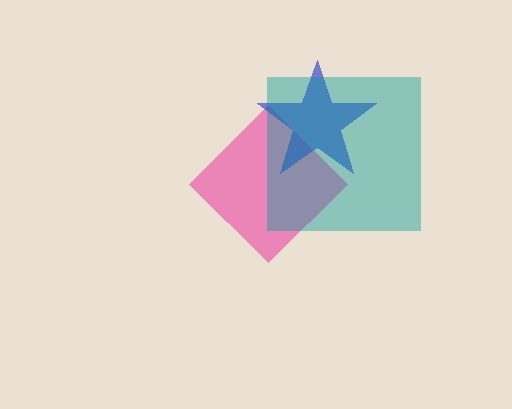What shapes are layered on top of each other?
The layered shapes are: a pink diamond, a blue star, a teal square.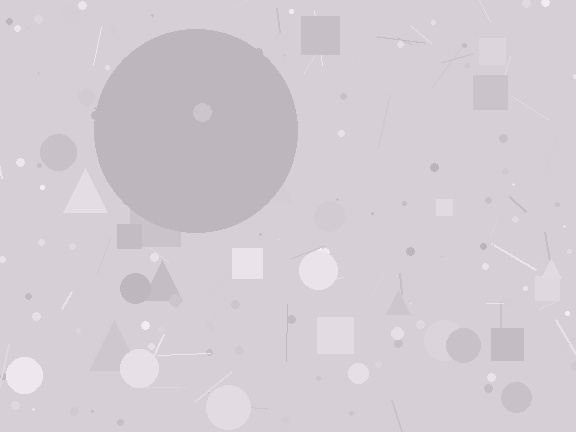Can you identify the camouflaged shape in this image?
The camouflaged shape is a circle.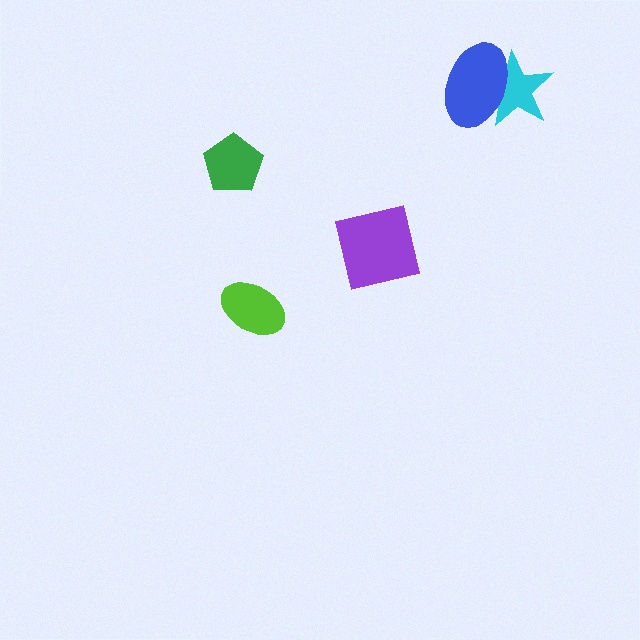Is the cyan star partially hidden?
Yes, it is partially covered by another shape.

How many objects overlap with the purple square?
0 objects overlap with the purple square.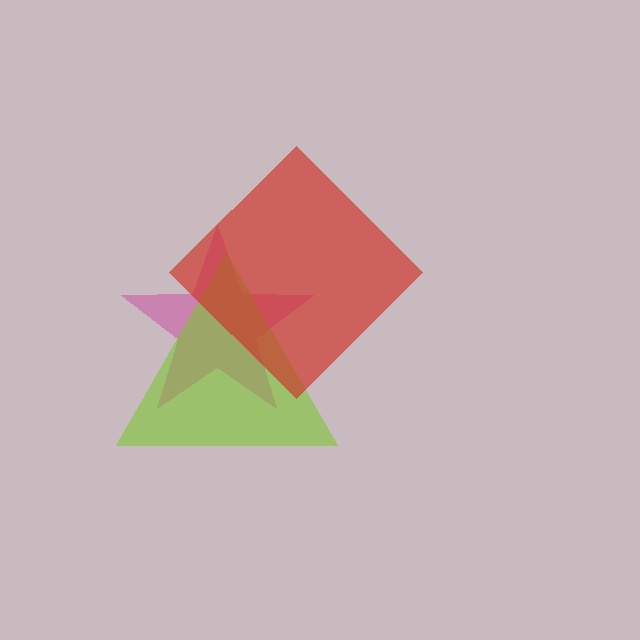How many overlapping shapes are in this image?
There are 3 overlapping shapes in the image.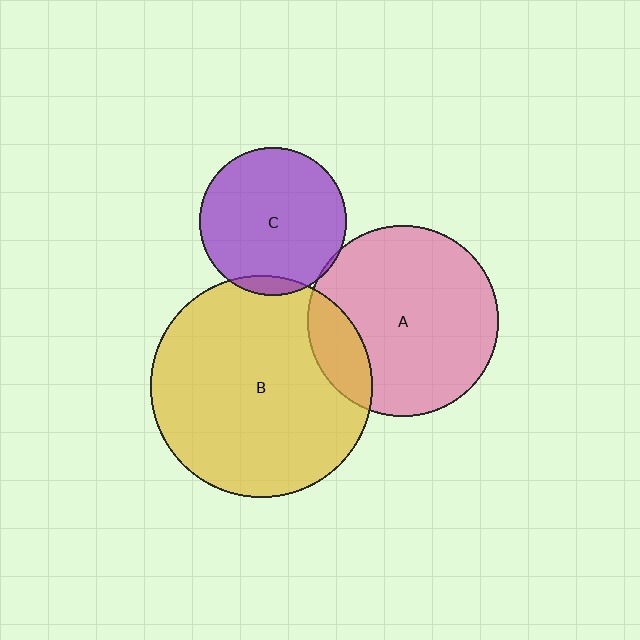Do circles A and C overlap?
Yes.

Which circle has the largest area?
Circle B (yellow).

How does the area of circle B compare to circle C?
Approximately 2.3 times.